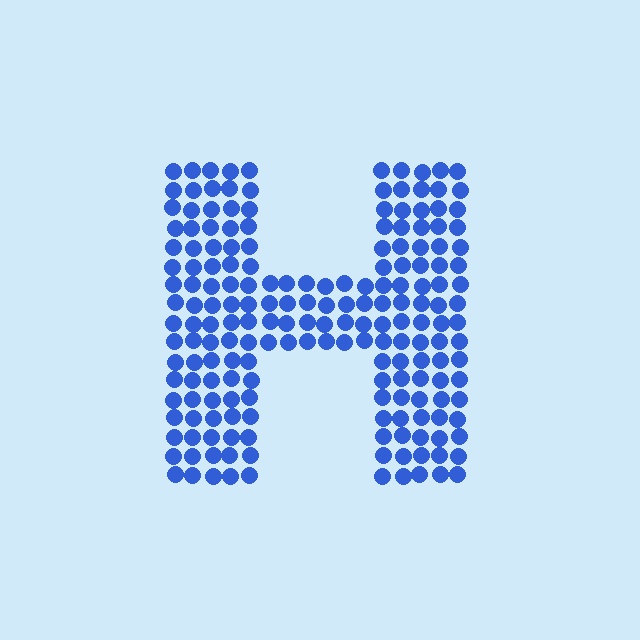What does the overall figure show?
The overall figure shows the letter H.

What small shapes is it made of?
It is made of small circles.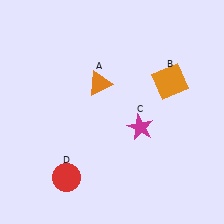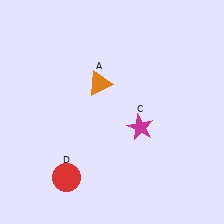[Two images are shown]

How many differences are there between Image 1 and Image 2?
There is 1 difference between the two images.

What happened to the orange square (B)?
The orange square (B) was removed in Image 2. It was in the top-right area of Image 1.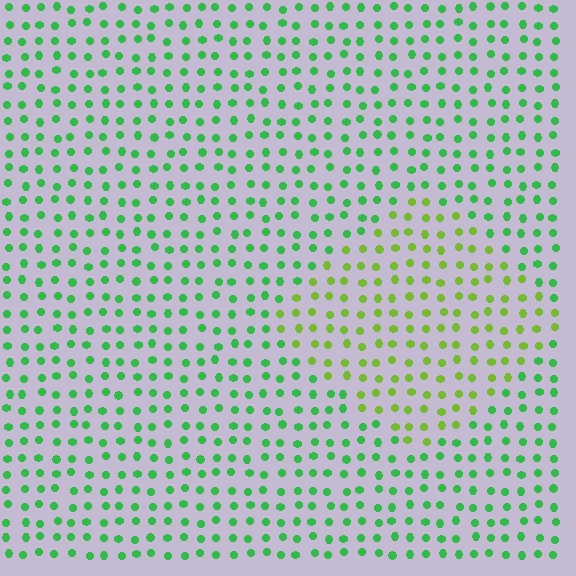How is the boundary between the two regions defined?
The boundary is defined purely by a slight shift in hue (about 40 degrees). Spacing, size, and orientation are identical on both sides.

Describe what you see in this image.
The image is filled with small green elements in a uniform arrangement. A diamond-shaped region is visible where the elements are tinted to a slightly different hue, forming a subtle color boundary.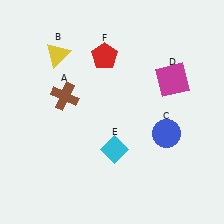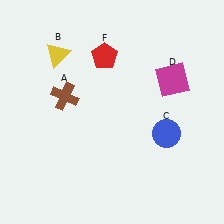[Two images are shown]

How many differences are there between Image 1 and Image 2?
There is 1 difference between the two images.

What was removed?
The cyan diamond (E) was removed in Image 2.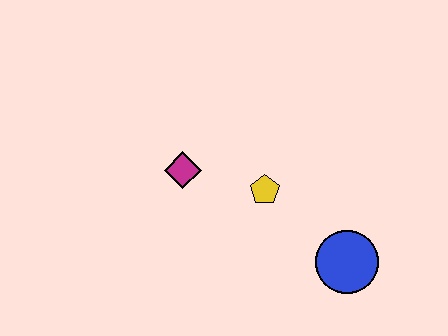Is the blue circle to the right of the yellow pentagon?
Yes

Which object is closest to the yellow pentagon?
The magenta diamond is closest to the yellow pentagon.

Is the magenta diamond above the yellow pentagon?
Yes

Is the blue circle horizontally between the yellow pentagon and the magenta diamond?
No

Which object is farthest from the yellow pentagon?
The blue circle is farthest from the yellow pentagon.